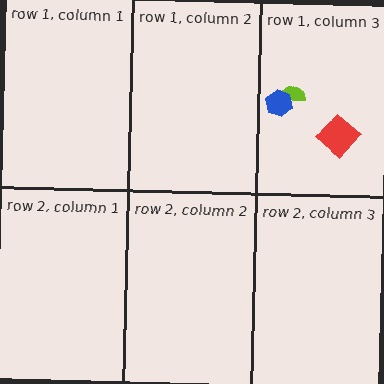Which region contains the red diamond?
The row 1, column 3 region.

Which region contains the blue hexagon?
The row 1, column 3 region.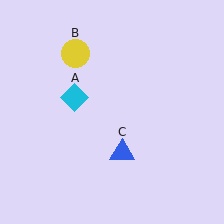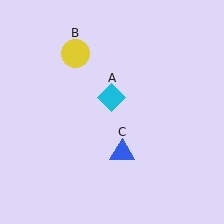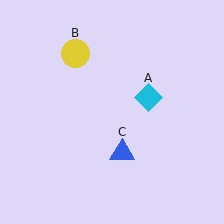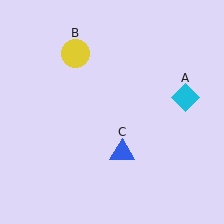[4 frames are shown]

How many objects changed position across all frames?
1 object changed position: cyan diamond (object A).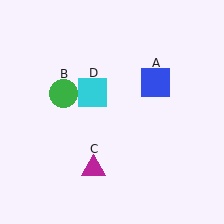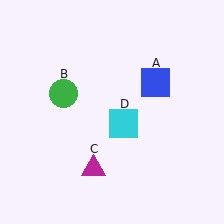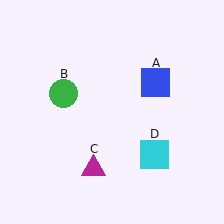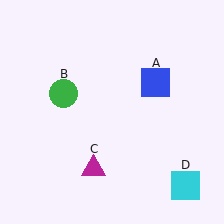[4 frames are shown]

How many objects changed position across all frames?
1 object changed position: cyan square (object D).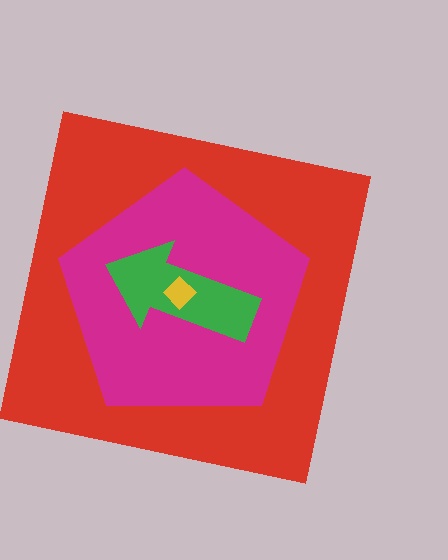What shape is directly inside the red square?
The magenta pentagon.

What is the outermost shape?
The red square.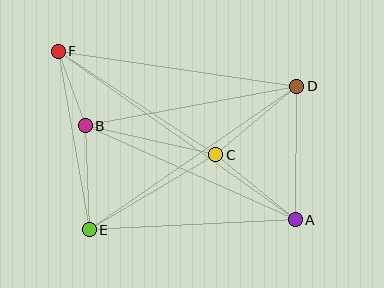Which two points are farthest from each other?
Points A and F are farthest from each other.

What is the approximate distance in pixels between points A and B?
The distance between A and B is approximately 230 pixels.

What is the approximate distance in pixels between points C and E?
The distance between C and E is approximately 147 pixels.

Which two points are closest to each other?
Points B and F are closest to each other.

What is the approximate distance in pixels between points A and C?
The distance between A and C is approximately 103 pixels.